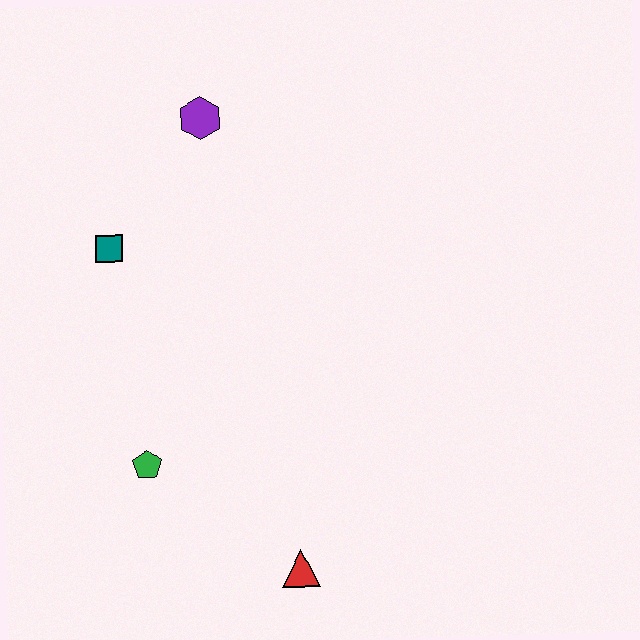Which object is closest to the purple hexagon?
The teal square is closest to the purple hexagon.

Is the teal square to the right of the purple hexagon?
No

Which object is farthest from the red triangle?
The purple hexagon is farthest from the red triangle.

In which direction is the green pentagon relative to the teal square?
The green pentagon is below the teal square.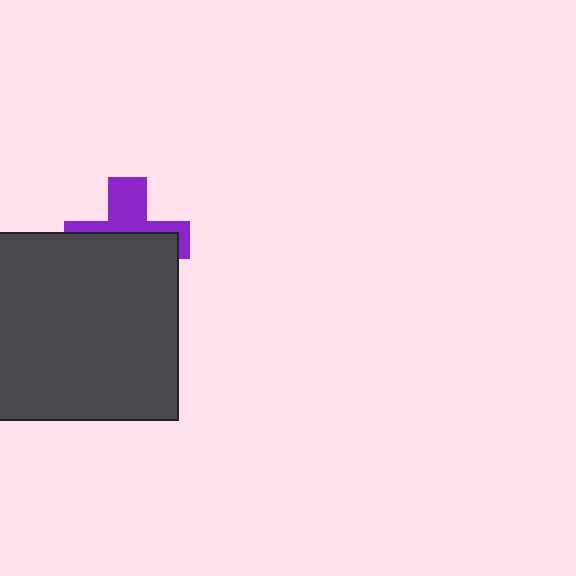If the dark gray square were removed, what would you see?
You would see the complete purple cross.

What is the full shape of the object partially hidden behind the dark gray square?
The partially hidden object is a purple cross.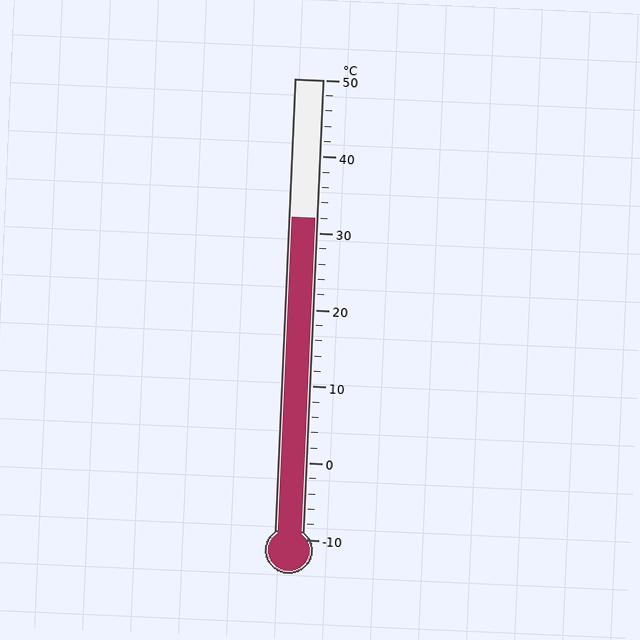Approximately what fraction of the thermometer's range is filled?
The thermometer is filled to approximately 70% of its range.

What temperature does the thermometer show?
The thermometer shows approximately 32°C.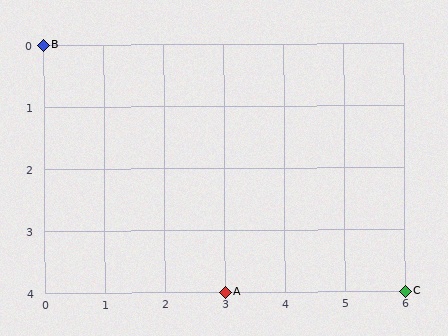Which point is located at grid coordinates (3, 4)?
Point A is at (3, 4).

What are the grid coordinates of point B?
Point B is at grid coordinates (0, 0).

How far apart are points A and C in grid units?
Points A and C are 3 columns apart.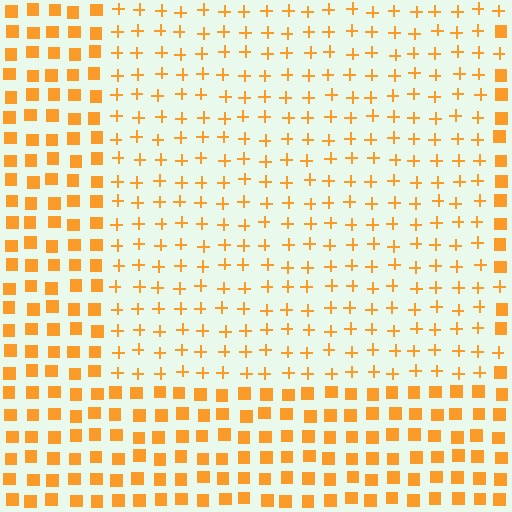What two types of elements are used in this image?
The image uses plus signs inside the rectangle region and squares outside it.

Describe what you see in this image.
The image is filled with small orange elements arranged in a uniform grid. A rectangle-shaped region contains plus signs, while the surrounding area contains squares. The boundary is defined purely by the change in element shape.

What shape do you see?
I see a rectangle.